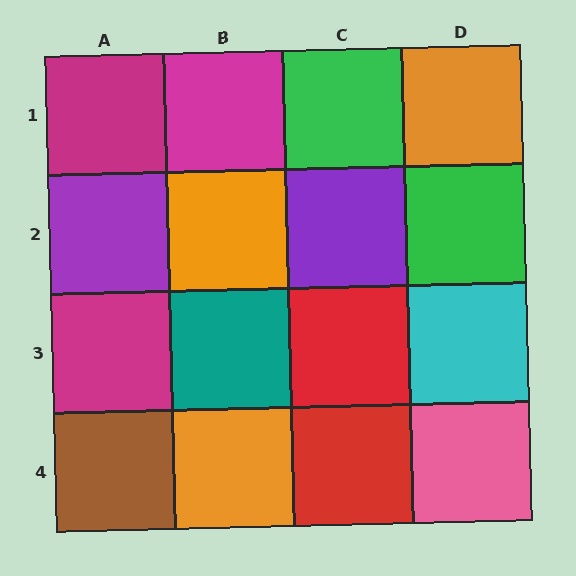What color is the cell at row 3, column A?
Magenta.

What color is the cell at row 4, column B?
Orange.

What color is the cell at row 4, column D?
Pink.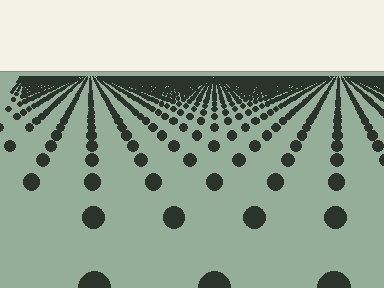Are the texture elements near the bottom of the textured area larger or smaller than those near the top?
Larger. Near the bottom, elements are closer to the viewer and appear at a bigger on-screen size.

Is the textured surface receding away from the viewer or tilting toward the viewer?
The surface is receding away from the viewer. Texture elements get smaller and denser toward the top.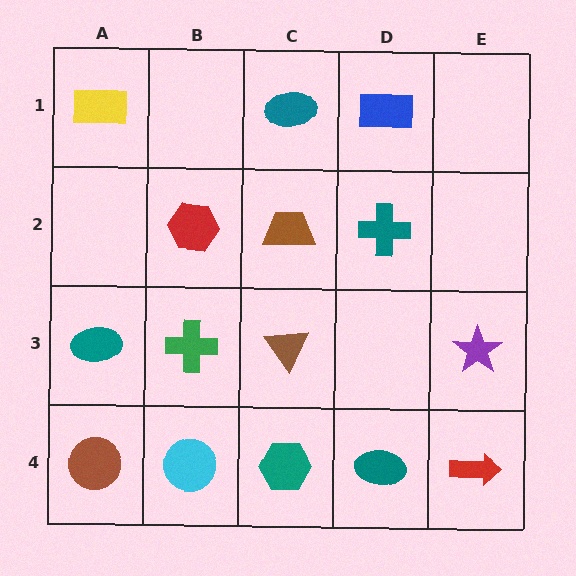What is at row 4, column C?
A teal hexagon.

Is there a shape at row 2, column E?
No, that cell is empty.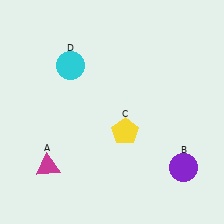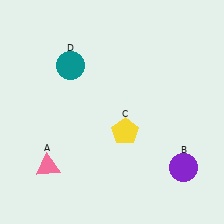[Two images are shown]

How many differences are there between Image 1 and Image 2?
There are 2 differences between the two images.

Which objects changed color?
A changed from magenta to pink. D changed from cyan to teal.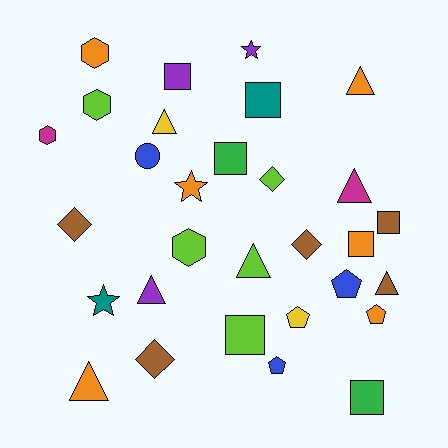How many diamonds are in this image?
There are 4 diamonds.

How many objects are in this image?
There are 30 objects.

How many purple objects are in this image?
There are 3 purple objects.